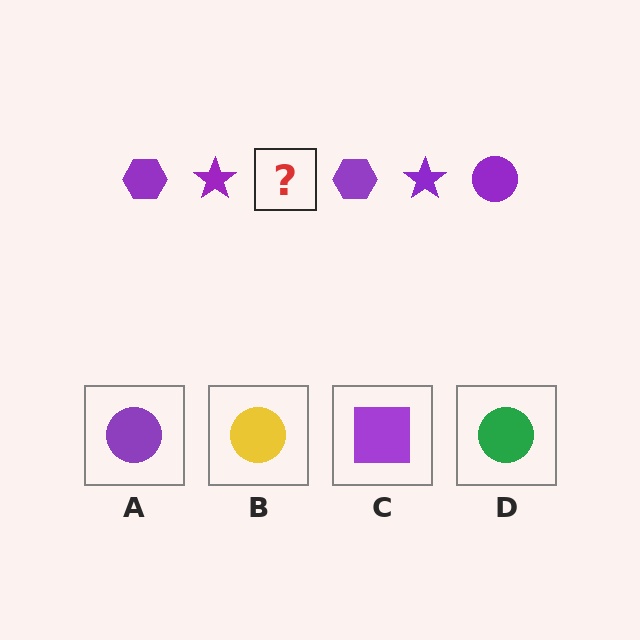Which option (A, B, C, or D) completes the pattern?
A.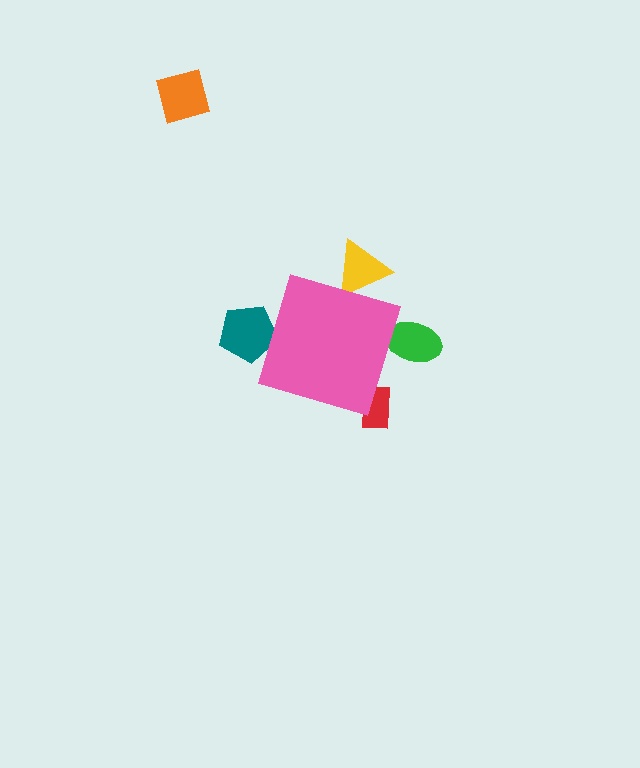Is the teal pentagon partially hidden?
Yes, the teal pentagon is partially hidden behind the pink diamond.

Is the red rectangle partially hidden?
Yes, the red rectangle is partially hidden behind the pink diamond.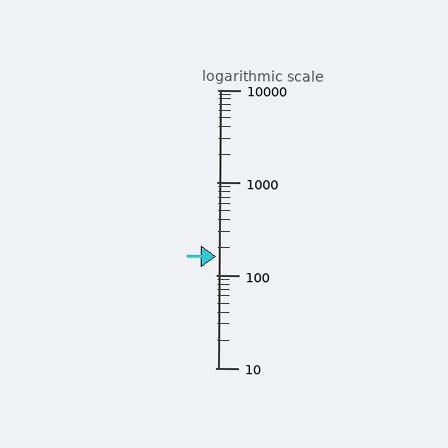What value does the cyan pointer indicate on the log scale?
The pointer indicates approximately 160.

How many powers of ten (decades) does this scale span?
The scale spans 3 decades, from 10 to 10000.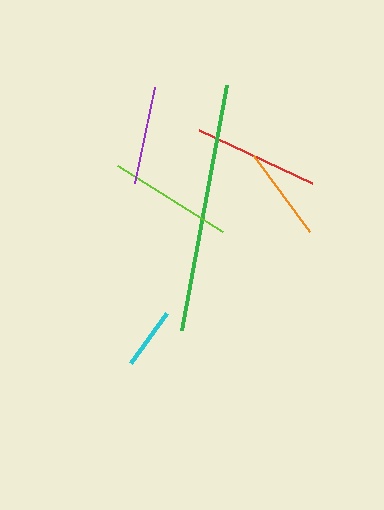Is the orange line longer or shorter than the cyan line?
The orange line is longer than the cyan line.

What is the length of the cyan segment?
The cyan segment is approximately 61 pixels long.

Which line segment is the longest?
The green line is the longest at approximately 249 pixels.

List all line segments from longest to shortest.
From longest to shortest: green, lime, red, purple, orange, cyan.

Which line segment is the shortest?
The cyan line is the shortest at approximately 61 pixels.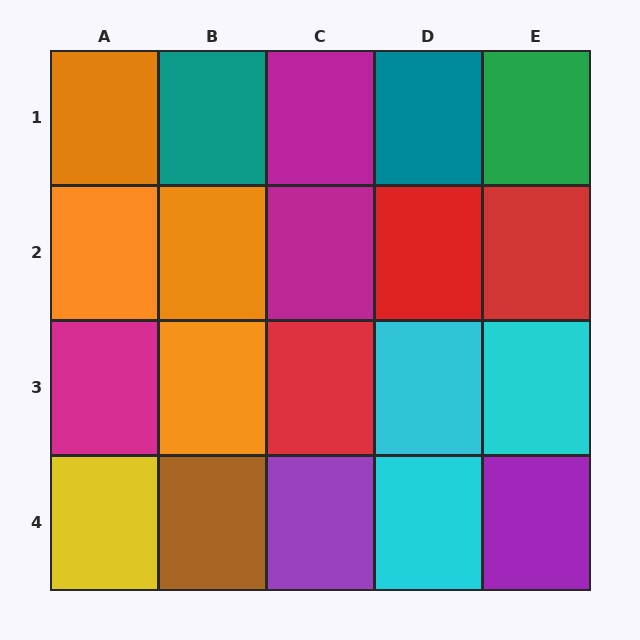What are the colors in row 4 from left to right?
Yellow, brown, purple, cyan, purple.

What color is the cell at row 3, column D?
Cyan.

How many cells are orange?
4 cells are orange.